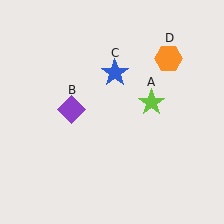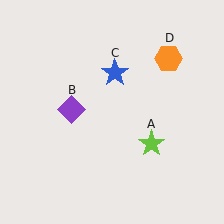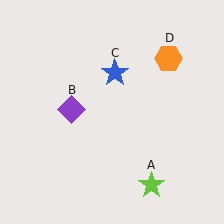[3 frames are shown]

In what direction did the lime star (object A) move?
The lime star (object A) moved down.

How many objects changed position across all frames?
1 object changed position: lime star (object A).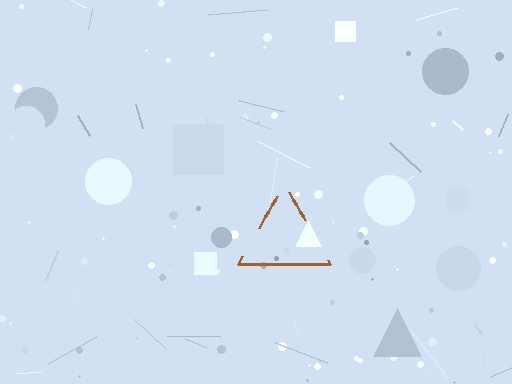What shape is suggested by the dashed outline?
The dashed outline suggests a triangle.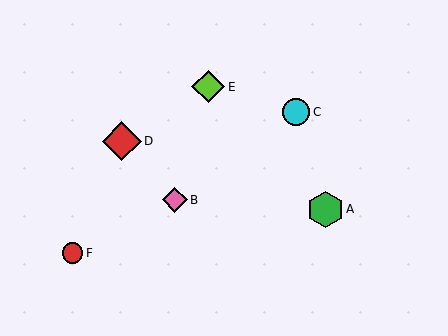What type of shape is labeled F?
Shape F is a red circle.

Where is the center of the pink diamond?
The center of the pink diamond is at (175, 200).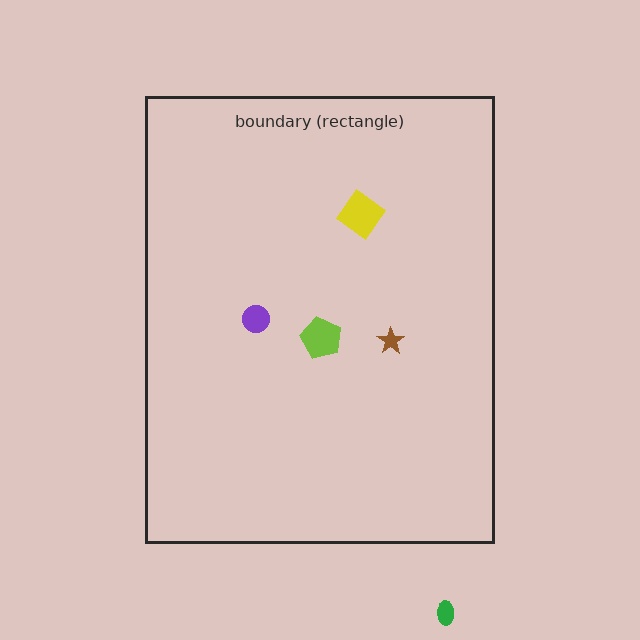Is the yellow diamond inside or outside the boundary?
Inside.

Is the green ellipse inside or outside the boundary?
Outside.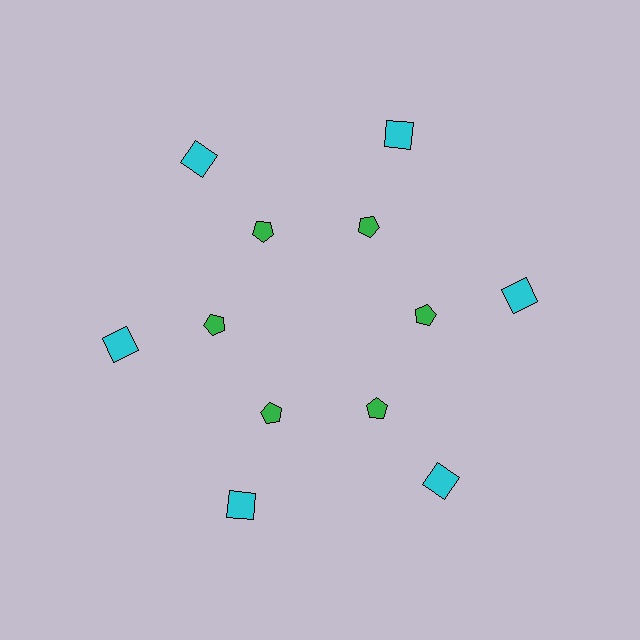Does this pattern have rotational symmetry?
Yes, this pattern has 6-fold rotational symmetry. It looks the same after rotating 60 degrees around the center.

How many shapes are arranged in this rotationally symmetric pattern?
There are 12 shapes, arranged in 6 groups of 2.